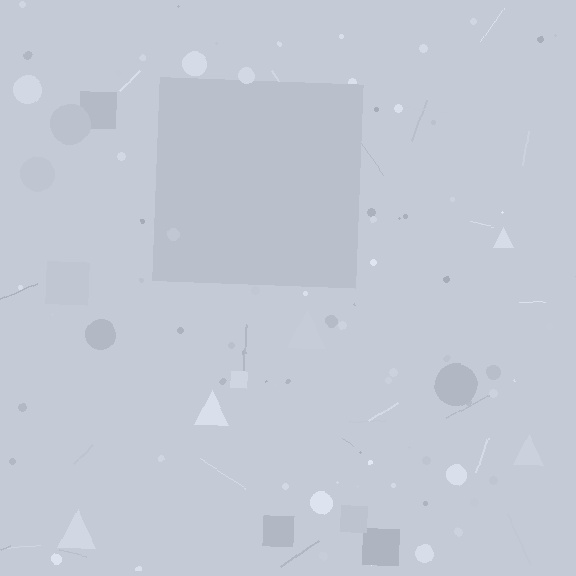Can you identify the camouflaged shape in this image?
The camouflaged shape is a square.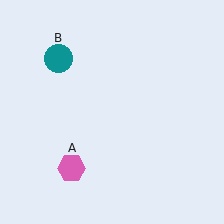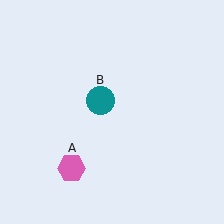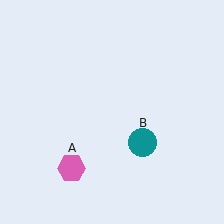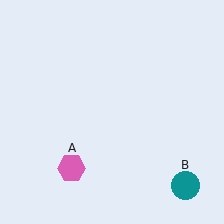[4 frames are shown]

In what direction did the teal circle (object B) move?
The teal circle (object B) moved down and to the right.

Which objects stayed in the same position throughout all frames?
Pink hexagon (object A) remained stationary.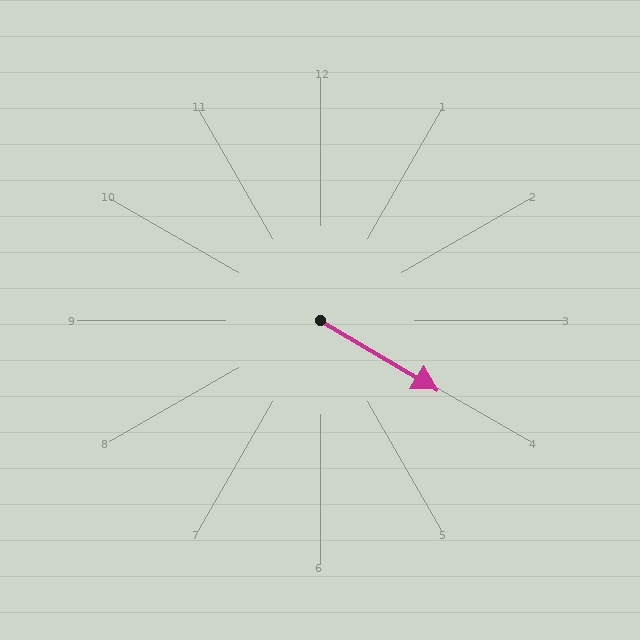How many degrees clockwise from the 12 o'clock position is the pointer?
Approximately 121 degrees.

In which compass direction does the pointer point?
Southeast.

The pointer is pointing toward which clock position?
Roughly 4 o'clock.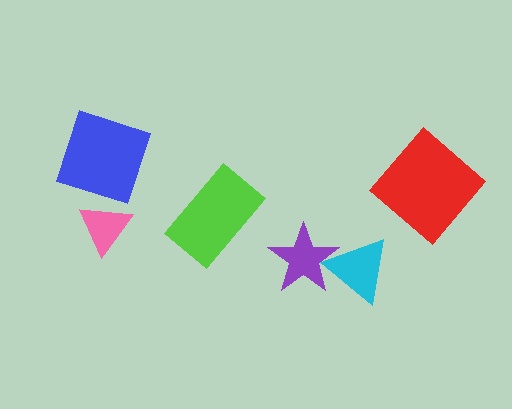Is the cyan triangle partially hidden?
Yes, it is partially covered by another shape.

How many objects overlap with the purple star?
1 object overlaps with the purple star.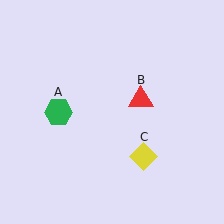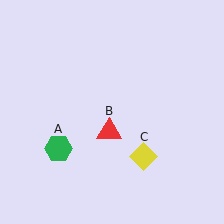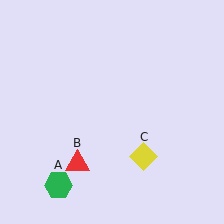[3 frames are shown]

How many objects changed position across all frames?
2 objects changed position: green hexagon (object A), red triangle (object B).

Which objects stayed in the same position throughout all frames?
Yellow diamond (object C) remained stationary.